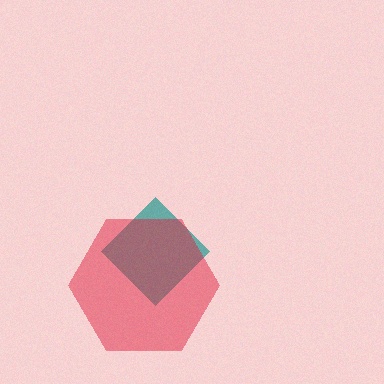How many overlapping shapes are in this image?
There are 2 overlapping shapes in the image.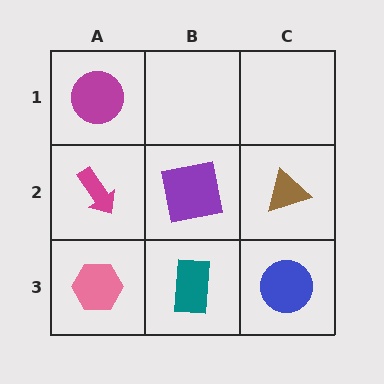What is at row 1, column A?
A magenta circle.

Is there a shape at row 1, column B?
No, that cell is empty.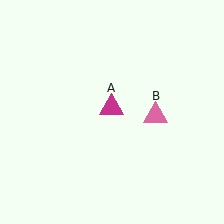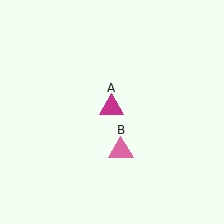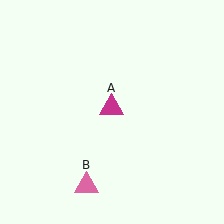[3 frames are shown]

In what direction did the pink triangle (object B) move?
The pink triangle (object B) moved down and to the left.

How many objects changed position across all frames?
1 object changed position: pink triangle (object B).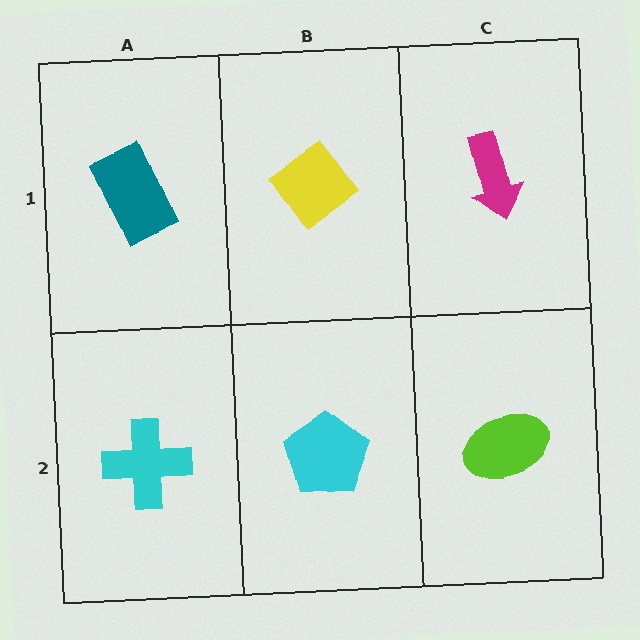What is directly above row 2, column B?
A yellow diamond.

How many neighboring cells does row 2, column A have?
2.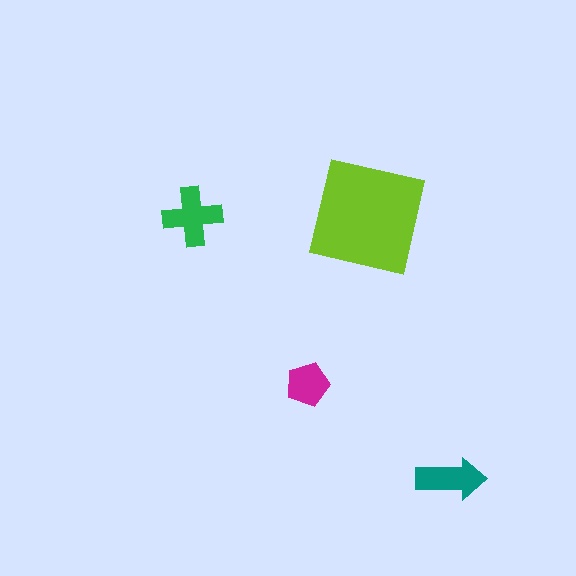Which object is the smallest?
The magenta pentagon.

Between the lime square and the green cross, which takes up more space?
The lime square.